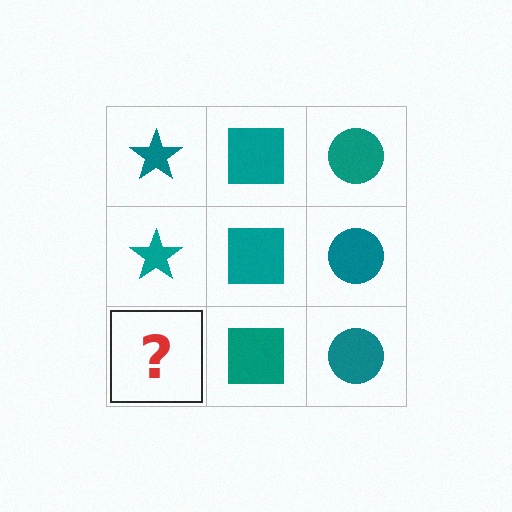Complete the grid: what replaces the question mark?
The question mark should be replaced with a teal star.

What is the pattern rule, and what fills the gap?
The rule is that each column has a consistent shape. The gap should be filled with a teal star.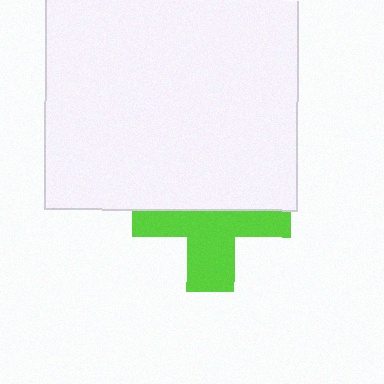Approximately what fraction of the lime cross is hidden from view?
Roughly 48% of the lime cross is hidden behind the white square.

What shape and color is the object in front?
The object in front is a white square.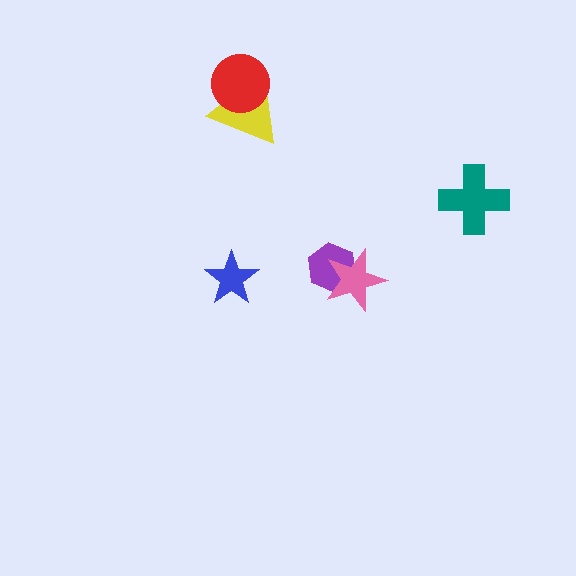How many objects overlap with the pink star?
1 object overlaps with the pink star.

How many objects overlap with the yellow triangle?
1 object overlaps with the yellow triangle.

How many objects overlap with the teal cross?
0 objects overlap with the teal cross.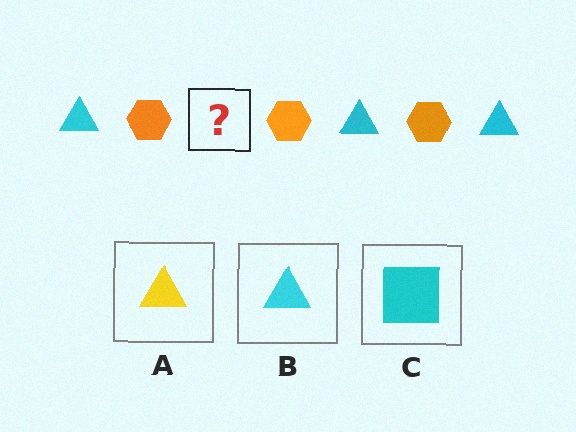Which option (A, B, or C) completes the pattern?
B.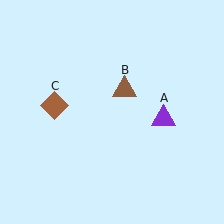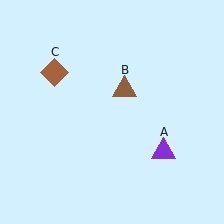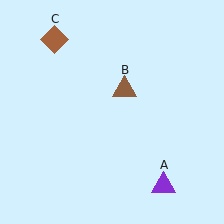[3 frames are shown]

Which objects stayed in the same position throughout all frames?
Brown triangle (object B) remained stationary.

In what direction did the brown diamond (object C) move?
The brown diamond (object C) moved up.